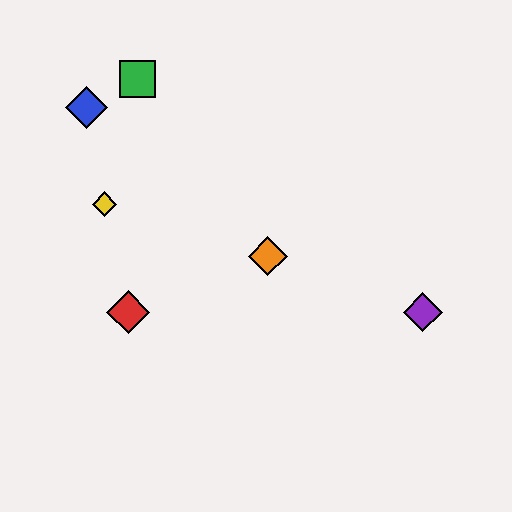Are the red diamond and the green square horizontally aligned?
No, the red diamond is at y≈312 and the green square is at y≈79.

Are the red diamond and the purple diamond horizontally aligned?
Yes, both are at y≈312.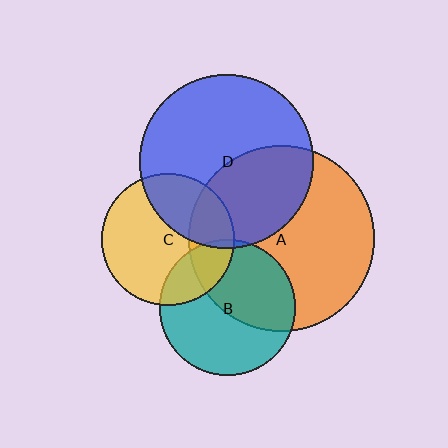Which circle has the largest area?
Circle A (orange).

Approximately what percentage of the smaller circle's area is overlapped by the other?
Approximately 45%.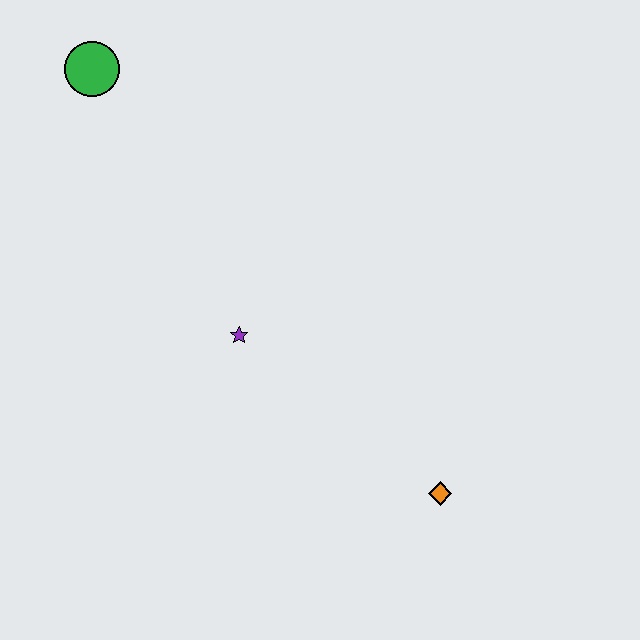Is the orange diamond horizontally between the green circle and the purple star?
No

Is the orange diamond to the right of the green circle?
Yes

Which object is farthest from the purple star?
The green circle is farthest from the purple star.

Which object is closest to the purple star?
The orange diamond is closest to the purple star.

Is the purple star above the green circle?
No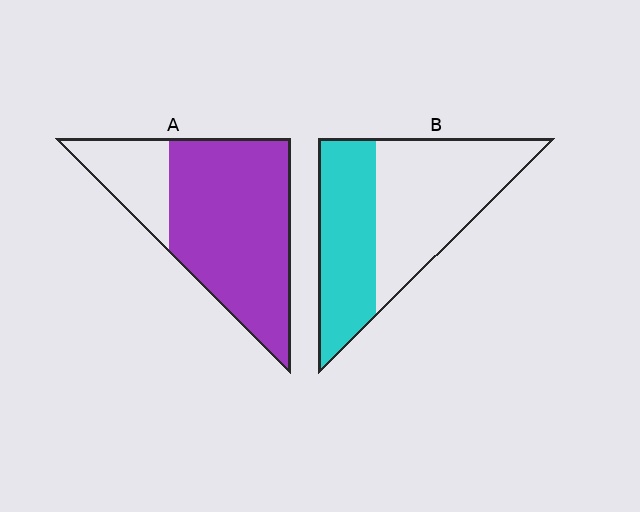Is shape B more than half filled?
No.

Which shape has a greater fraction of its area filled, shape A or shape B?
Shape A.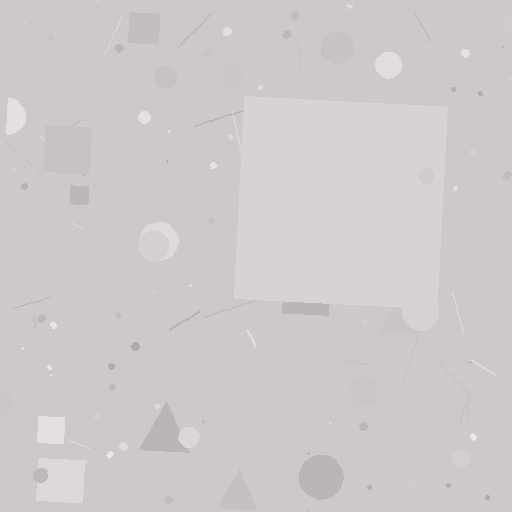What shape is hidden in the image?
A square is hidden in the image.